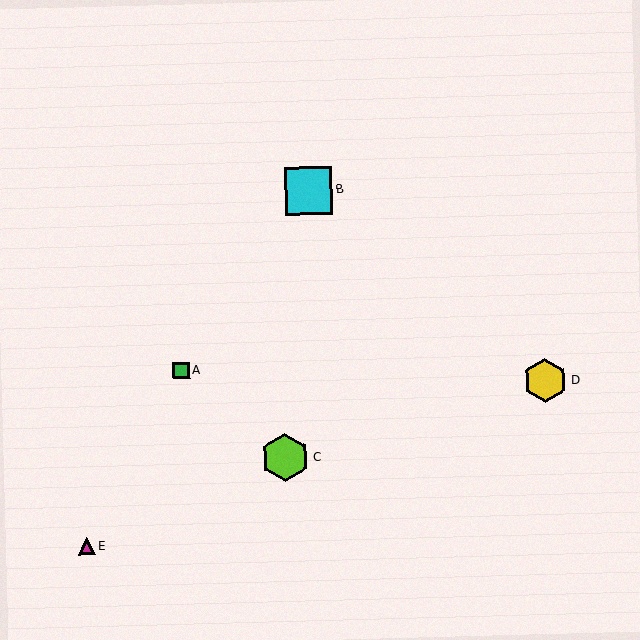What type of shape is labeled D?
Shape D is a yellow hexagon.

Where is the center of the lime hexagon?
The center of the lime hexagon is at (285, 458).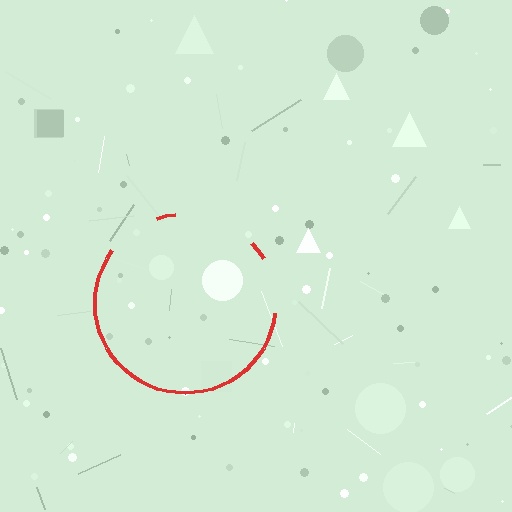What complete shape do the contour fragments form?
The contour fragments form a circle.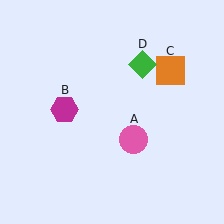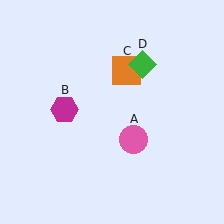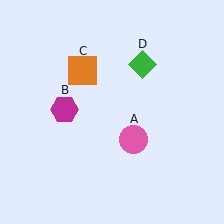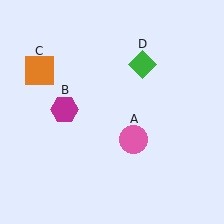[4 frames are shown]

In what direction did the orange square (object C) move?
The orange square (object C) moved left.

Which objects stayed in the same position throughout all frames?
Pink circle (object A) and magenta hexagon (object B) and green diamond (object D) remained stationary.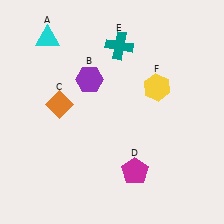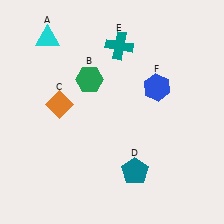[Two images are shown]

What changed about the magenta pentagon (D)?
In Image 1, D is magenta. In Image 2, it changed to teal.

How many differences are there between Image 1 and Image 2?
There are 3 differences between the two images.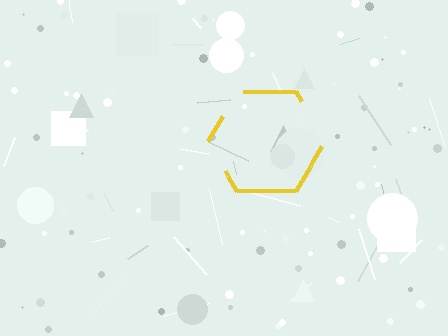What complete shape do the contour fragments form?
The contour fragments form a hexagon.